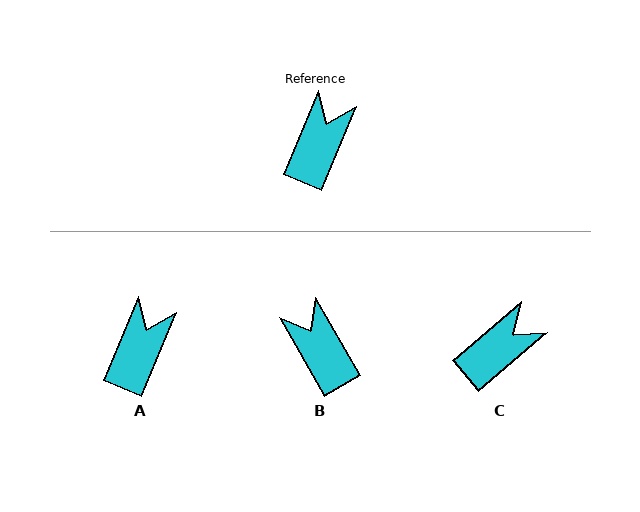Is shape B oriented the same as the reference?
No, it is off by about 52 degrees.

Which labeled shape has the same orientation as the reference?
A.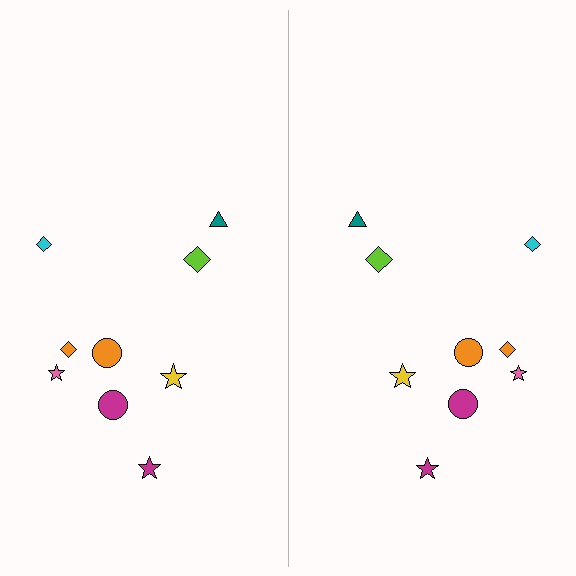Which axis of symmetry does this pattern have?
The pattern has a vertical axis of symmetry running through the center of the image.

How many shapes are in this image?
There are 18 shapes in this image.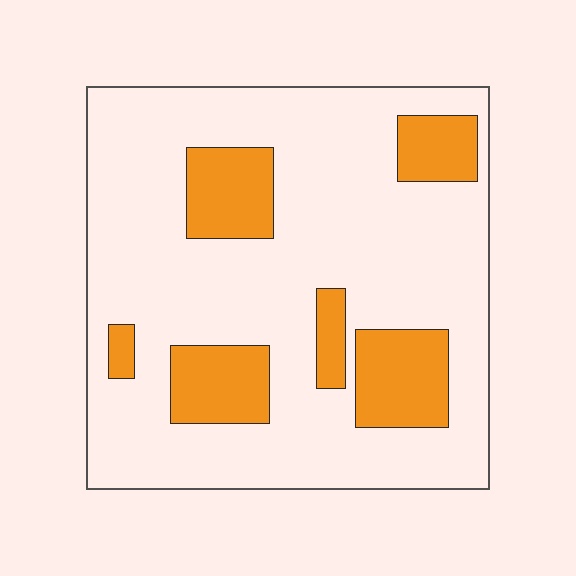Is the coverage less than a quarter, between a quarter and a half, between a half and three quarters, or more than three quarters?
Less than a quarter.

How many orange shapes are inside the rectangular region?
6.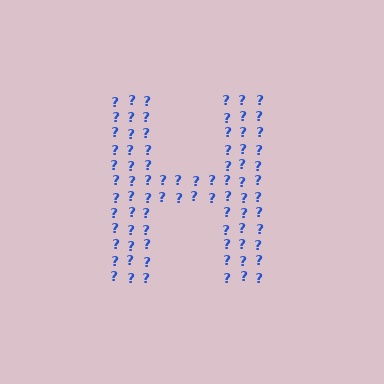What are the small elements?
The small elements are question marks.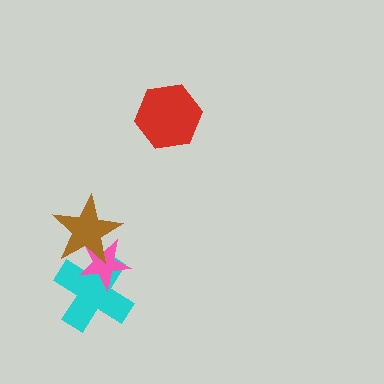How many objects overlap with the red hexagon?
0 objects overlap with the red hexagon.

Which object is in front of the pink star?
The brown star is in front of the pink star.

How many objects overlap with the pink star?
2 objects overlap with the pink star.